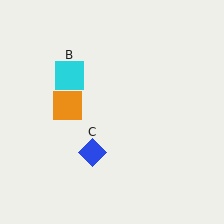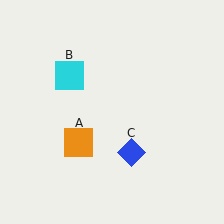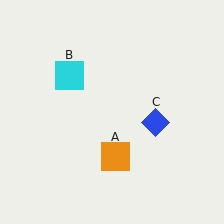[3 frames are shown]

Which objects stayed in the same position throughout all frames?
Cyan square (object B) remained stationary.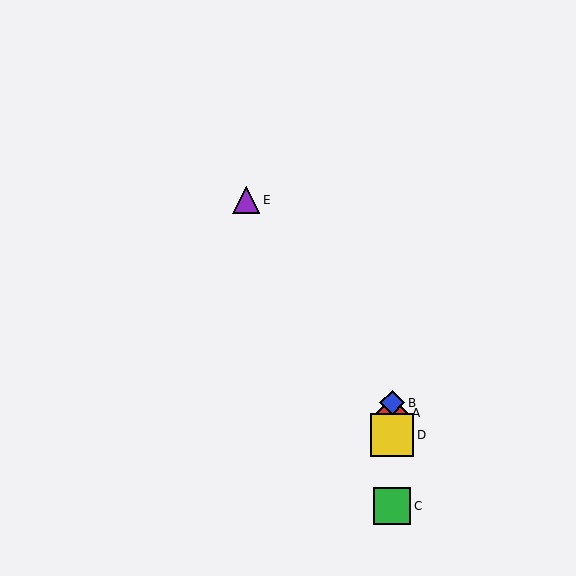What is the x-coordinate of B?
Object B is at x≈392.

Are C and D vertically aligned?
Yes, both are at x≈392.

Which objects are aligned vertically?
Objects A, B, C, D are aligned vertically.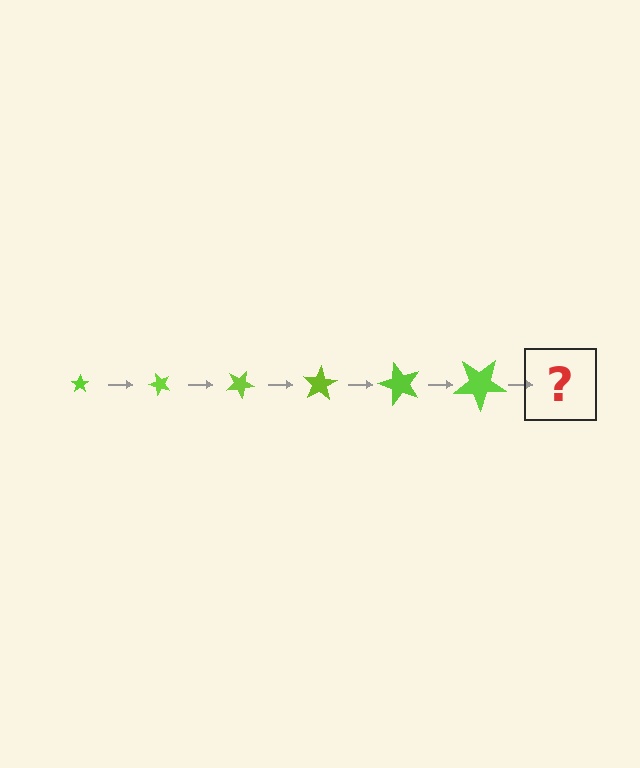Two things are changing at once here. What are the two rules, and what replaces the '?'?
The two rules are that the star grows larger each step and it rotates 50 degrees each step. The '?' should be a star, larger than the previous one and rotated 300 degrees from the start.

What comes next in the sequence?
The next element should be a star, larger than the previous one and rotated 300 degrees from the start.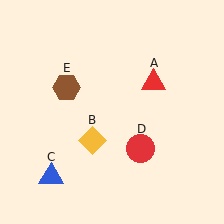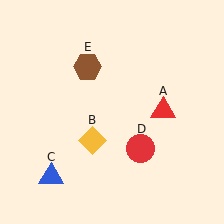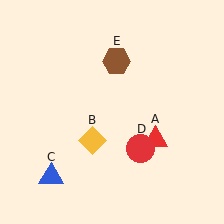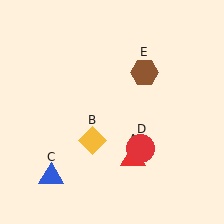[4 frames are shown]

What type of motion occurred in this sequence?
The red triangle (object A), brown hexagon (object E) rotated clockwise around the center of the scene.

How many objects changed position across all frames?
2 objects changed position: red triangle (object A), brown hexagon (object E).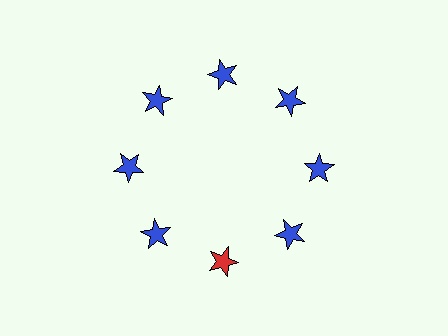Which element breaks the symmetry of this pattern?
The red star at roughly the 6 o'clock position breaks the symmetry. All other shapes are blue stars.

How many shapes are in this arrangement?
There are 8 shapes arranged in a ring pattern.